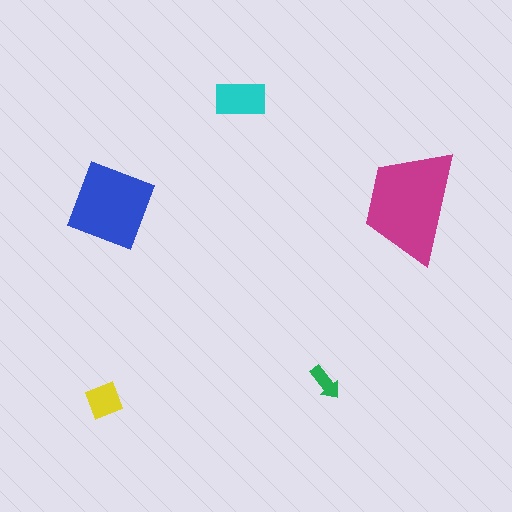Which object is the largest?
The magenta trapezoid.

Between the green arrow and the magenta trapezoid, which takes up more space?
The magenta trapezoid.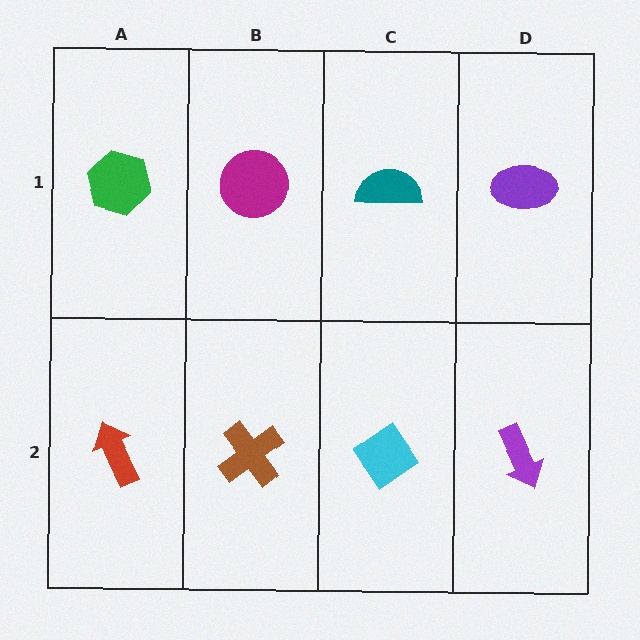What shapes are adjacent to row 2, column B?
A magenta circle (row 1, column B), a red arrow (row 2, column A), a cyan diamond (row 2, column C).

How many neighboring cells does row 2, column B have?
3.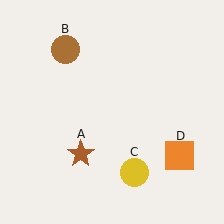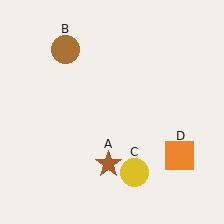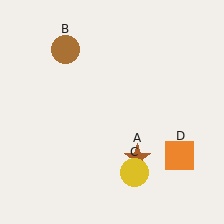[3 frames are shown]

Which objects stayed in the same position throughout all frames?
Brown circle (object B) and yellow circle (object C) and orange square (object D) remained stationary.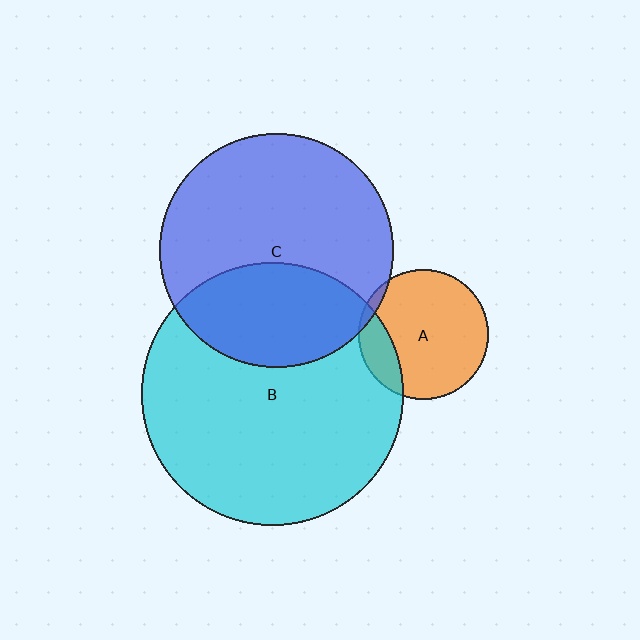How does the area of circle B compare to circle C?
Approximately 1.3 times.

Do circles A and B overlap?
Yes.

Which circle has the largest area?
Circle B (cyan).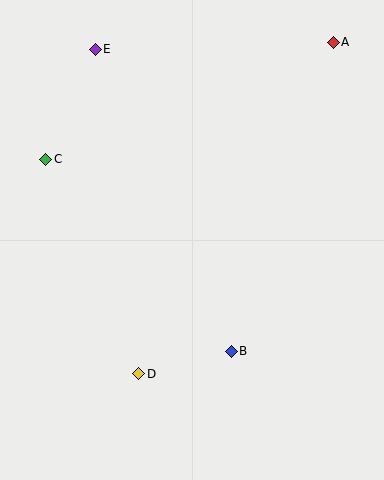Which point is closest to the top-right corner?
Point A is closest to the top-right corner.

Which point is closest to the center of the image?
Point B at (231, 351) is closest to the center.